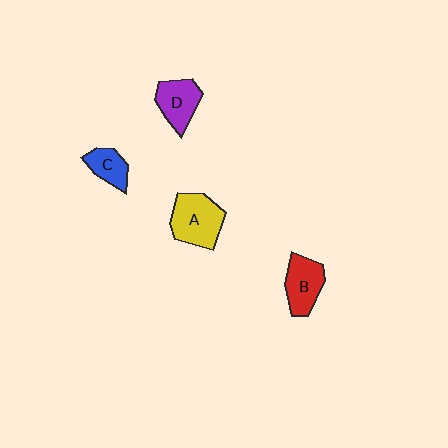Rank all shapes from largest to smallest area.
From largest to smallest: A (yellow), B (red), D (purple), C (blue).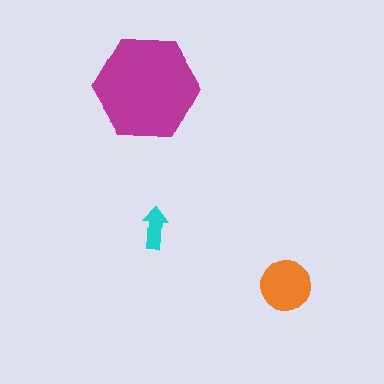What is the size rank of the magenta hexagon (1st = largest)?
1st.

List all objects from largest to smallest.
The magenta hexagon, the orange circle, the cyan arrow.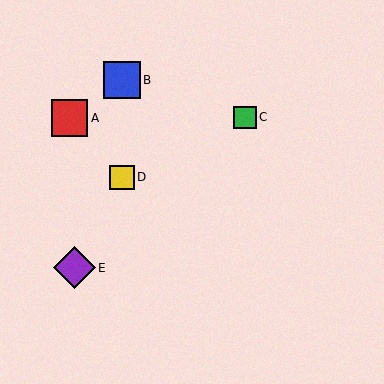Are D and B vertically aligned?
Yes, both are at x≈122.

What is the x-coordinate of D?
Object D is at x≈122.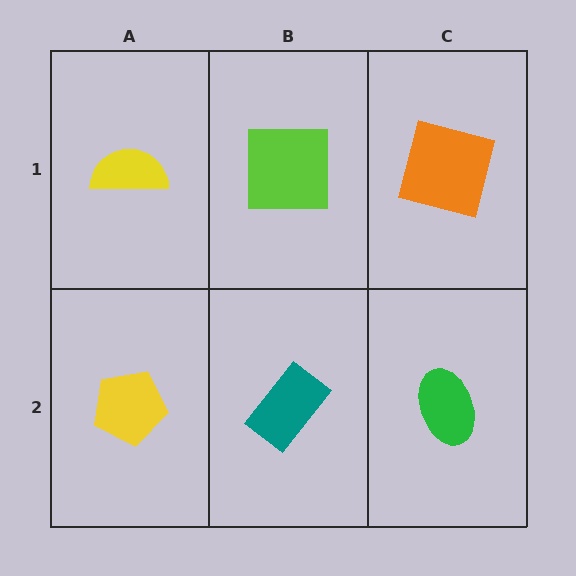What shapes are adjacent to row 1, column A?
A yellow pentagon (row 2, column A), a lime square (row 1, column B).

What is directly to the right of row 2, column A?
A teal rectangle.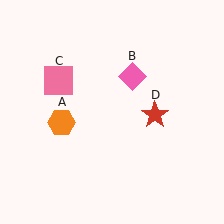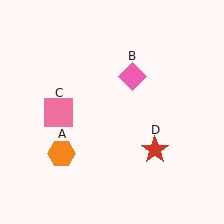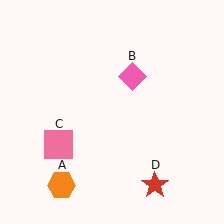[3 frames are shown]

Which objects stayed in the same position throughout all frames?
Pink diamond (object B) remained stationary.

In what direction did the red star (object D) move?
The red star (object D) moved down.